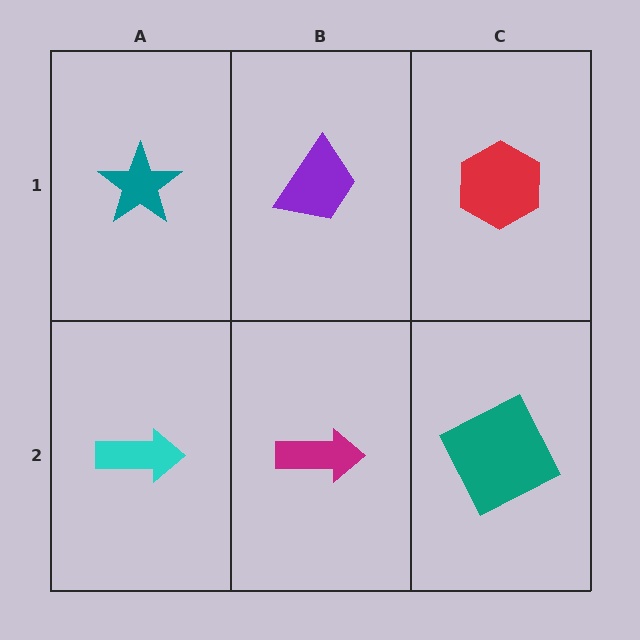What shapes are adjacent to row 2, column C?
A red hexagon (row 1, column C), a magenta arrow (row 2, column B).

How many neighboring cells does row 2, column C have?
2.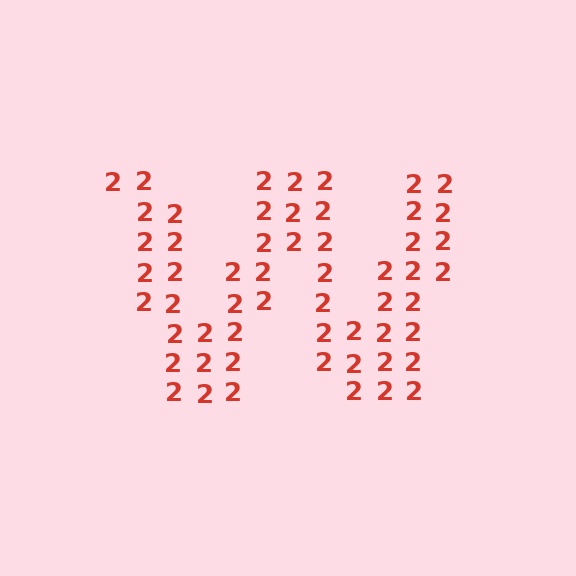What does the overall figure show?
The overall figure shows the letter W.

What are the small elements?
The small elements are digit 2's.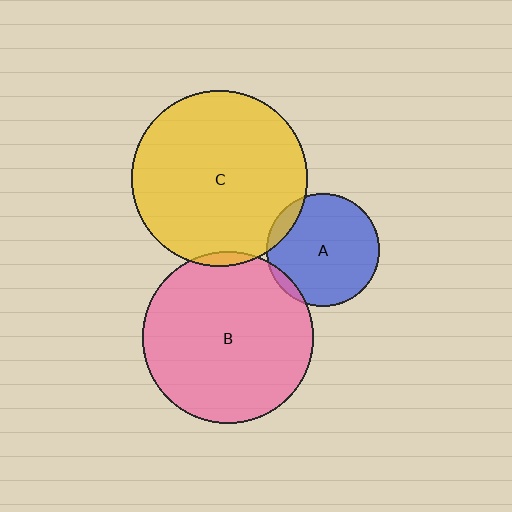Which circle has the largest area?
Circle C (yellow).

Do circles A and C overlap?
Yes.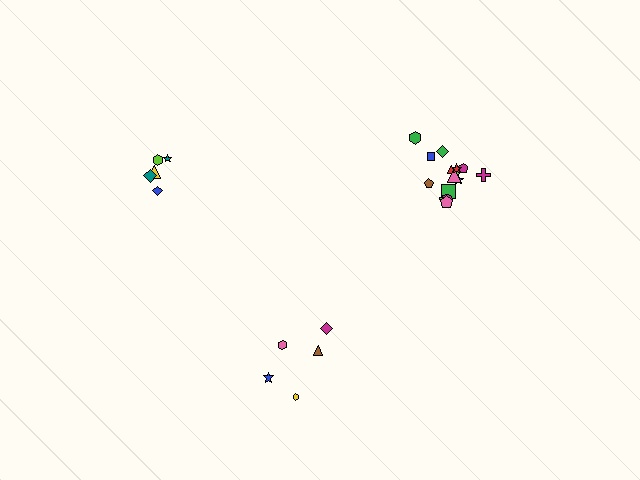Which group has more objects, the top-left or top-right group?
The top-right group.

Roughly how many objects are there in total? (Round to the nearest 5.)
Roughly 25 objects in total.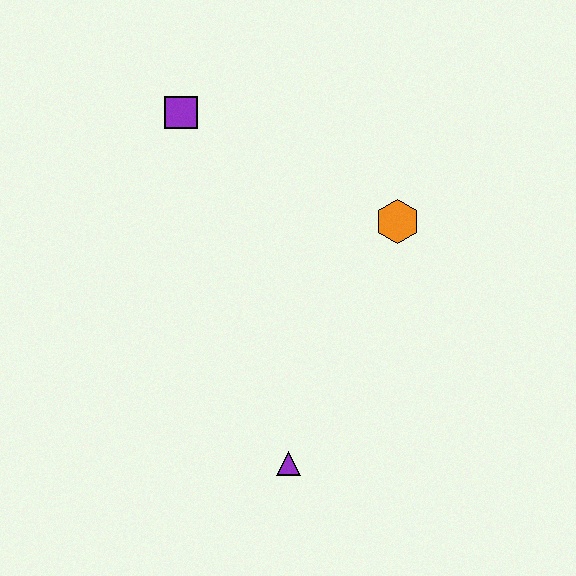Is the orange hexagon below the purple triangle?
No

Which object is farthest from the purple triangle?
The purple square is farthest from the purple triangle.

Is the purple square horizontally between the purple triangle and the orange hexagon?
No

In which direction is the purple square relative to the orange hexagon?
The purple square is to the left of the orange hexagon.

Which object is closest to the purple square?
The orange hexagon is closest to the purple square.